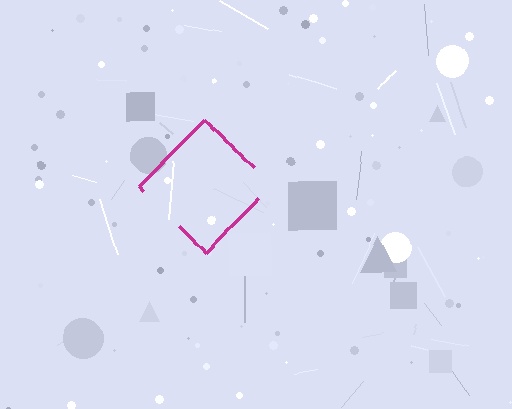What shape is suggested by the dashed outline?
The dashed outline suggests a diamond.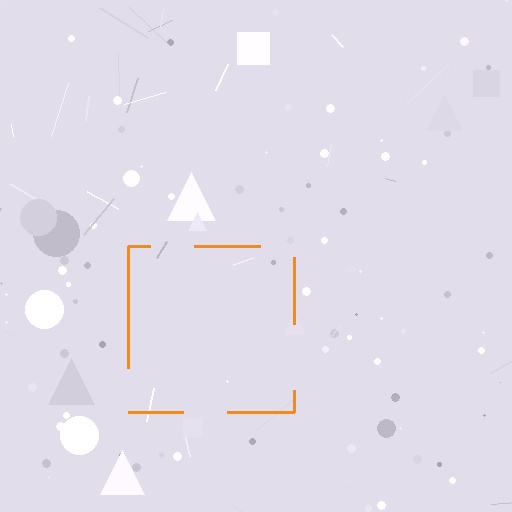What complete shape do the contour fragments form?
The contour fragments form a square.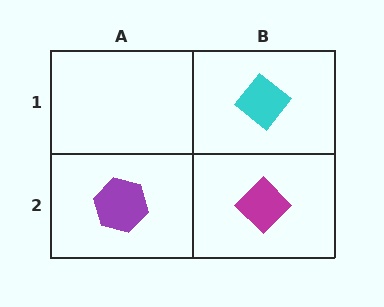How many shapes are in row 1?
1 shape.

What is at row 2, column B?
A magenta diamond.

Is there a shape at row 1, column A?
No, that cell is empty.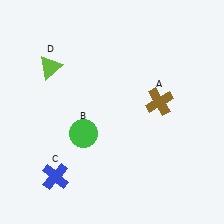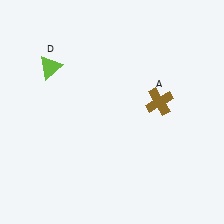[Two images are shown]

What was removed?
The blue cross (C), the green circle (B) were removed in Image 2.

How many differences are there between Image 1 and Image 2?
There are 2 differences between the two images.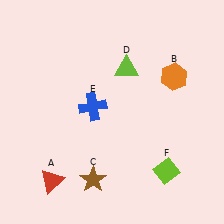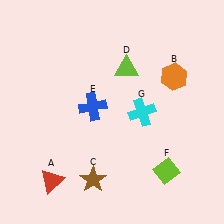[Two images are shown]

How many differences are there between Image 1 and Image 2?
There is 1 difference between the two images.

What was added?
A cyan cross (G) was added in Image 2.